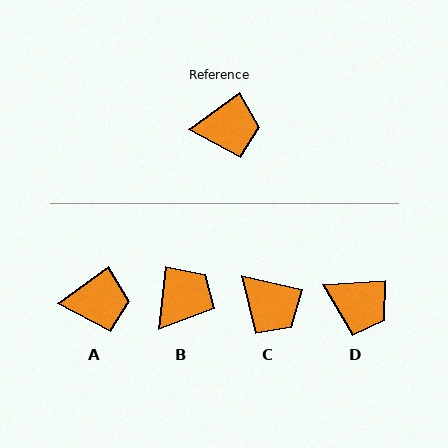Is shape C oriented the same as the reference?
No, it is off by about 48 degrees.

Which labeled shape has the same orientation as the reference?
A.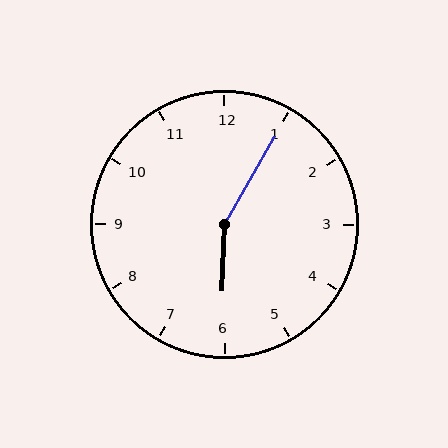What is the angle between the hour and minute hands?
Approximately 152 degrees.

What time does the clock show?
6:05.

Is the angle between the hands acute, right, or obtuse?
It is obtuse.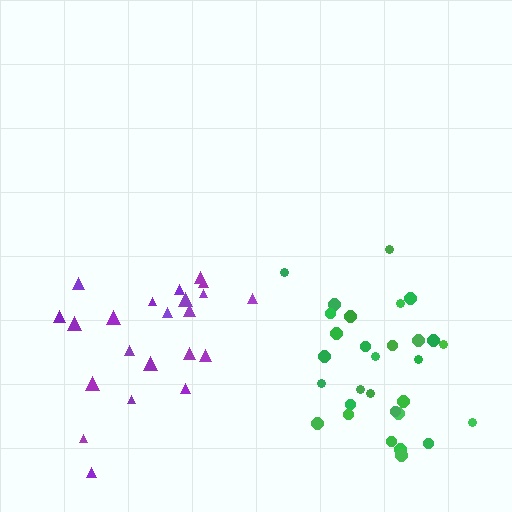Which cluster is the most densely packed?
Green.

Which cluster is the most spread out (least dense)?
Purple.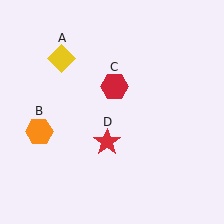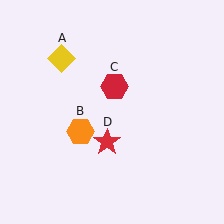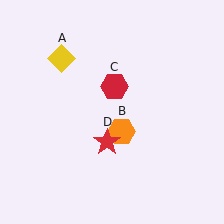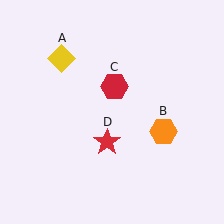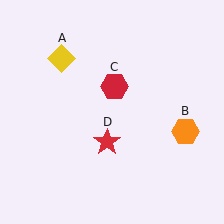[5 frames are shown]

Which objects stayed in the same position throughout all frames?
Yellow diamond (object A) and red hexagon (object C) and red star (object D) remained stationary.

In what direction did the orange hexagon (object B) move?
The orange hexagon (object B) moved right.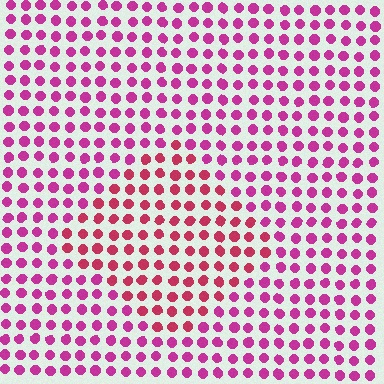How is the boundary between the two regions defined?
The boundary is defined purely by a slight shift in hue (about 26 degrees). Spacing, size, and orientation are identical on both sides.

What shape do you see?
I see a diamond.